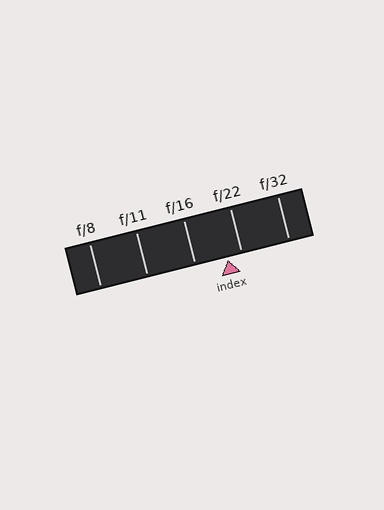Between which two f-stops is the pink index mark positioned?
The index mark is between f/16 and f/22.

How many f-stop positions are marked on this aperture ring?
There are 5 f-stop positions marked.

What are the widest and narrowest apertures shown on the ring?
The widest aperture shown is f/8 and the narrowest is f/32.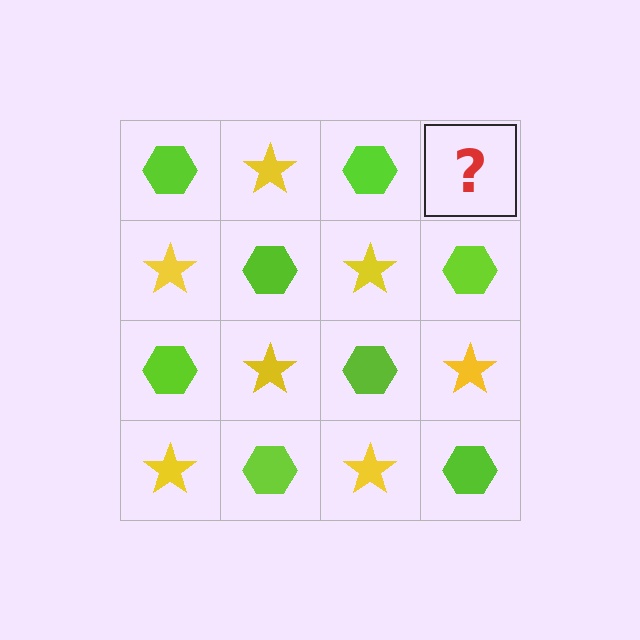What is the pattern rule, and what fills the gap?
The rule is that it alternates lime hexagon and yellow star in a checkerboard pattern. The gap should be filled with a yellow star.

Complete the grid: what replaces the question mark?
The question mark should be replaced with a yellow star.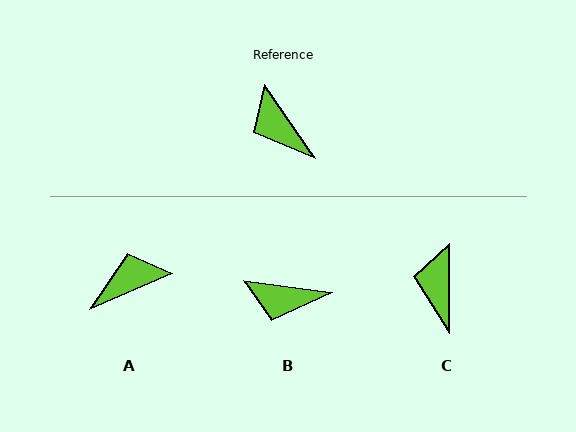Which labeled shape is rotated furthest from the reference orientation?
A, about 101 degrees away.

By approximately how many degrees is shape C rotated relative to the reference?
Approximately 35 degrees clockwise.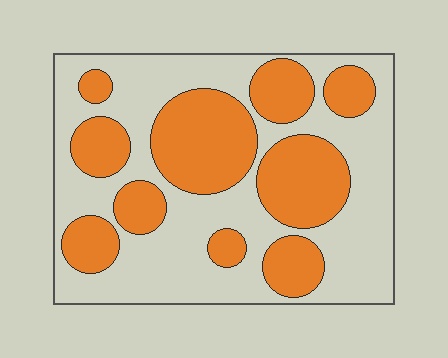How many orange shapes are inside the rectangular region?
10.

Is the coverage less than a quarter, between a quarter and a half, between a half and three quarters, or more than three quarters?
Between a quarter and a half.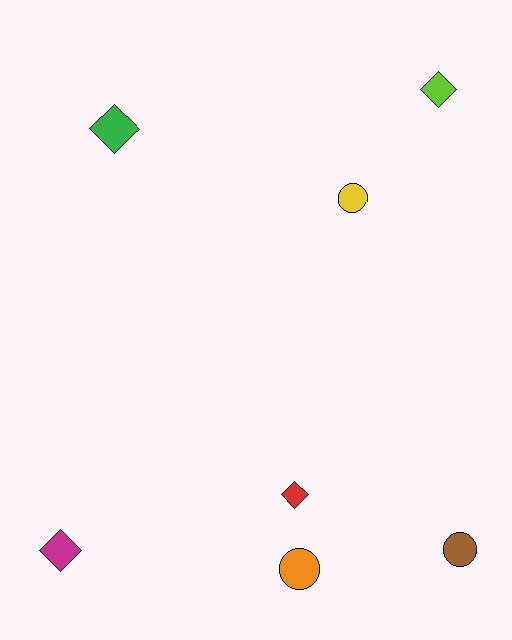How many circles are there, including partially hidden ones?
There are 3 circles.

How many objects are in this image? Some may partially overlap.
There are 7 objects.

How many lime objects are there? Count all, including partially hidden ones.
There is 1 lime object.